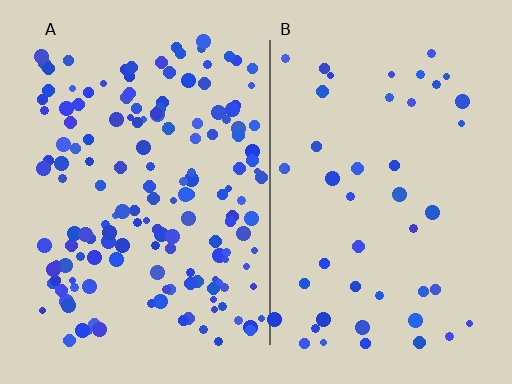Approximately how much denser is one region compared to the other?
Approximately 3.4× — region A over region B.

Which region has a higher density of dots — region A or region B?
A (the left).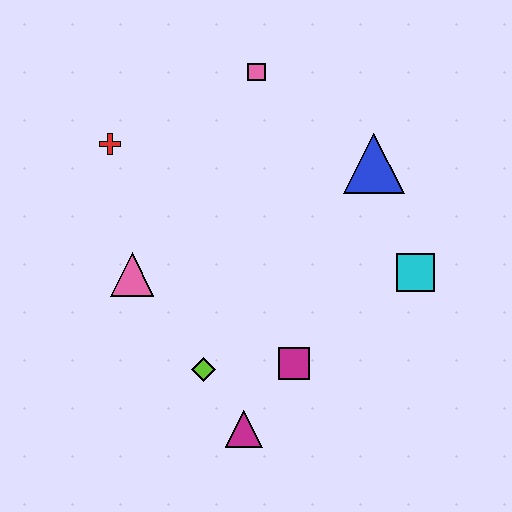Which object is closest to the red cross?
The pink triangle is closest to the red cross.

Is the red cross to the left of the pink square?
Yes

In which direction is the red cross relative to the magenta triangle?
The red cross is above the magenta triangle.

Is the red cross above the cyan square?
Yes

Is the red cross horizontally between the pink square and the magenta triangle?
No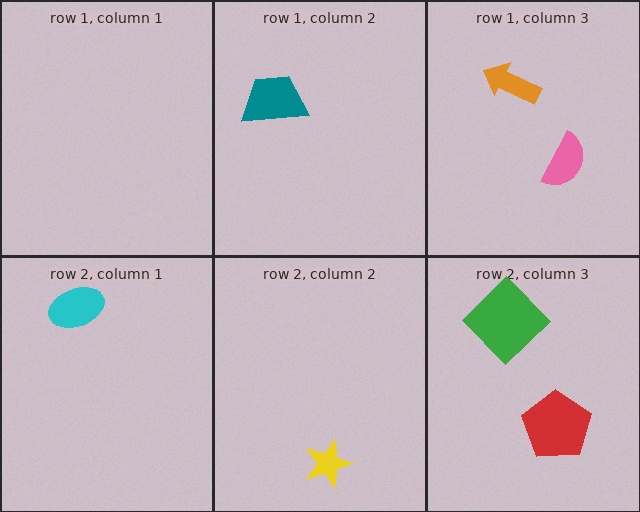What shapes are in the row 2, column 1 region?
The cyan ellipse.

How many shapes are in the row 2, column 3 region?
2.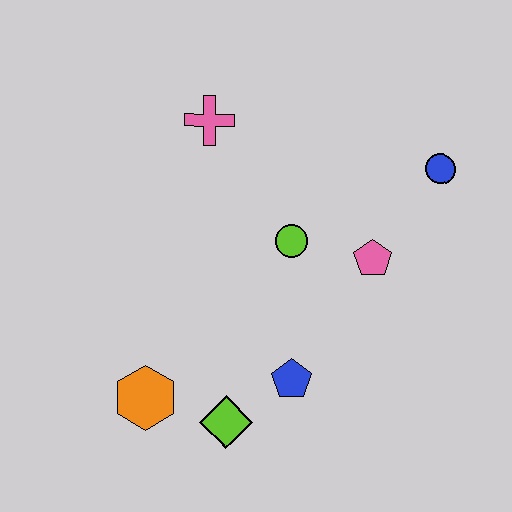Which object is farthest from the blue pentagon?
The pink cross is farthest from the blue pentagon.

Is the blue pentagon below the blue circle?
Yes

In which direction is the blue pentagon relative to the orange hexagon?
The blue pentagon is to the right of the orange hexagon.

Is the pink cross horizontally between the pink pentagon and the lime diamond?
No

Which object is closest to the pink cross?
The lime circle is closest to the pink cross.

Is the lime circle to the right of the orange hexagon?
Yes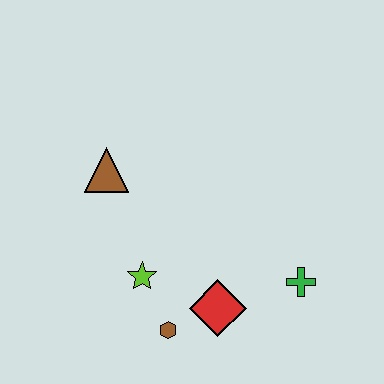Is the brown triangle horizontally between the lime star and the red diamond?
No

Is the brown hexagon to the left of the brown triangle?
No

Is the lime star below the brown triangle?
Yes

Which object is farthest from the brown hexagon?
The brown triangle is farthest from the brown hexagon.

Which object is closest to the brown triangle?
The lime star is closest to the brown triangle.